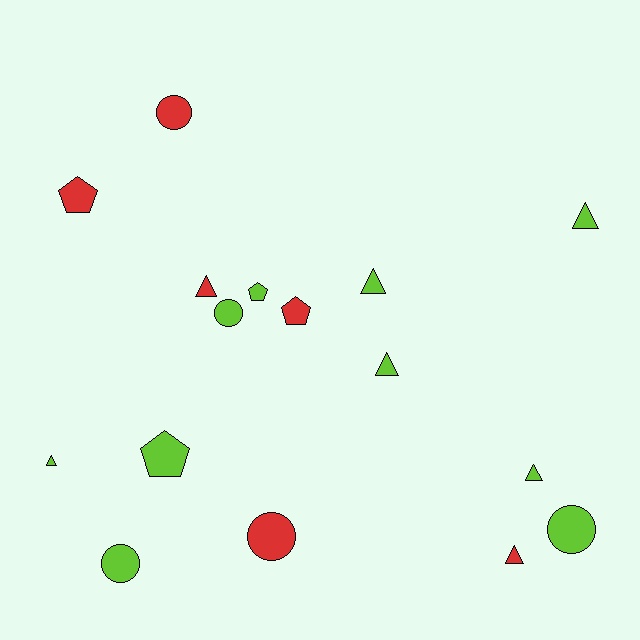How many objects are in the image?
There are 16 objects.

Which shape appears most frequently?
Triangle, with 7 objects.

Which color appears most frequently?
Lime, with 10 objects.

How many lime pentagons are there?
There are 2 lime pentagons.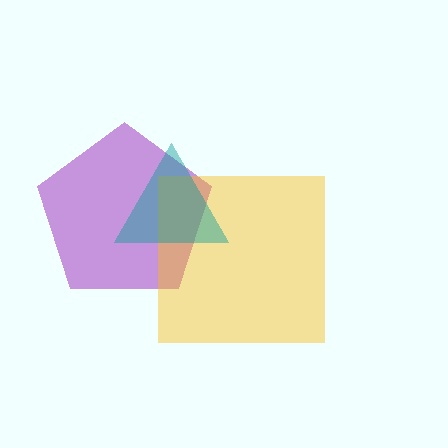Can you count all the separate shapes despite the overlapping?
Yes, there are 3 separate shapes.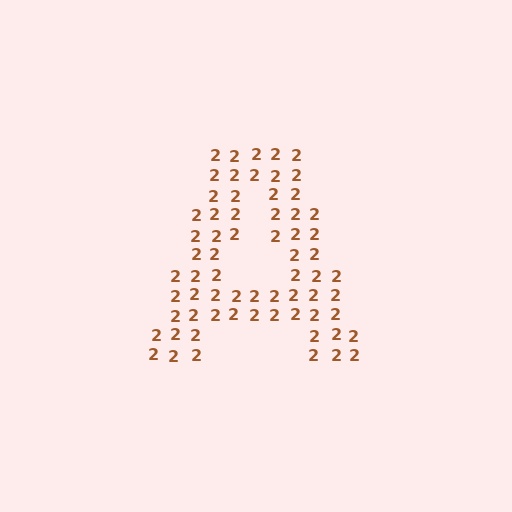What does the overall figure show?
The overall figure shows the letter A.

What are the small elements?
The small elements are digit 2's.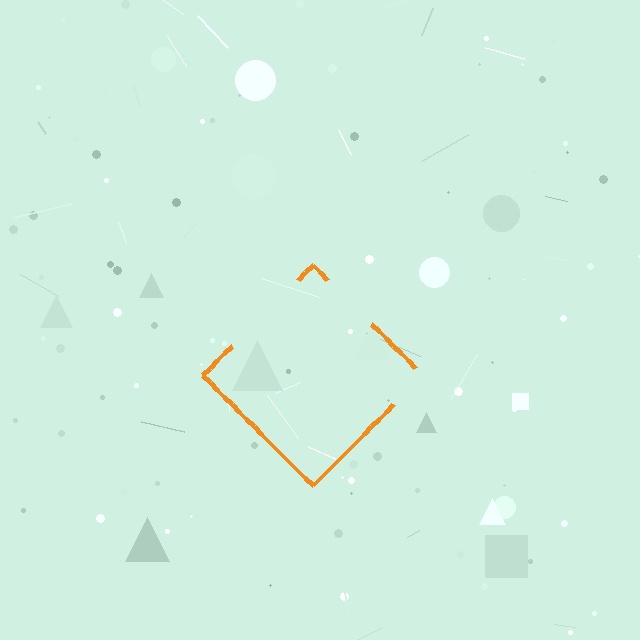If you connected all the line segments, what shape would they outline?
They would outline a diamond.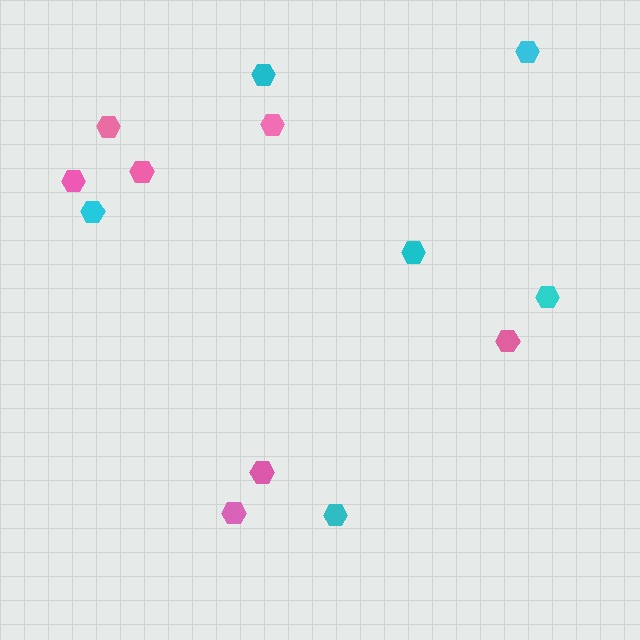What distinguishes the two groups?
There are 2 groups: one group of pink hexagons (7) and one group of cyan hexagons (6).